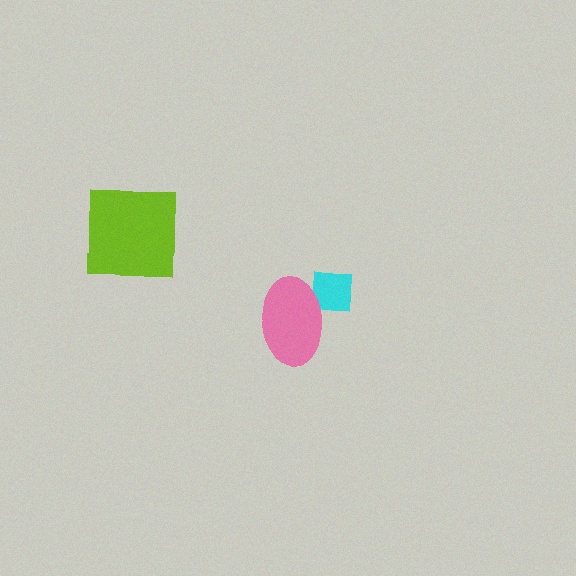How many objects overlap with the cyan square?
1 object overlaps with the cyan square.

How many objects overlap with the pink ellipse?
1 object overlaps with the pink ellipse.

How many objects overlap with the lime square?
0 objects overlap with the lime square.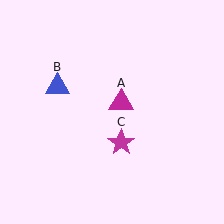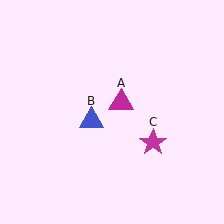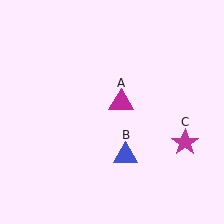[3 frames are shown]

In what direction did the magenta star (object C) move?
The magenta star (object C) moved right.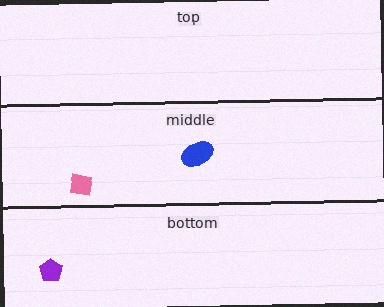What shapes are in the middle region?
The pink square, the blue ellipse.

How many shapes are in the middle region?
2.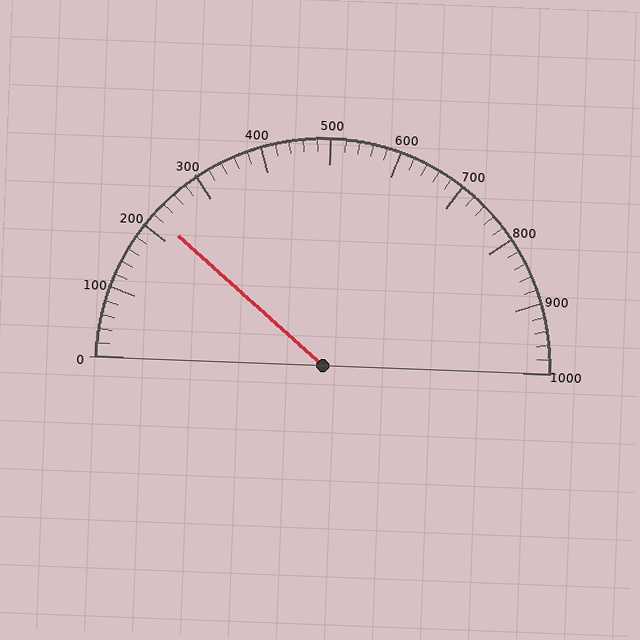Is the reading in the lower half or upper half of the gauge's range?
The reading is in the lower half of the range (0 to 1000).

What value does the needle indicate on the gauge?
The needle indicates approximately 220.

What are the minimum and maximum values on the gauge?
The gauge ranges from 0 to 1000.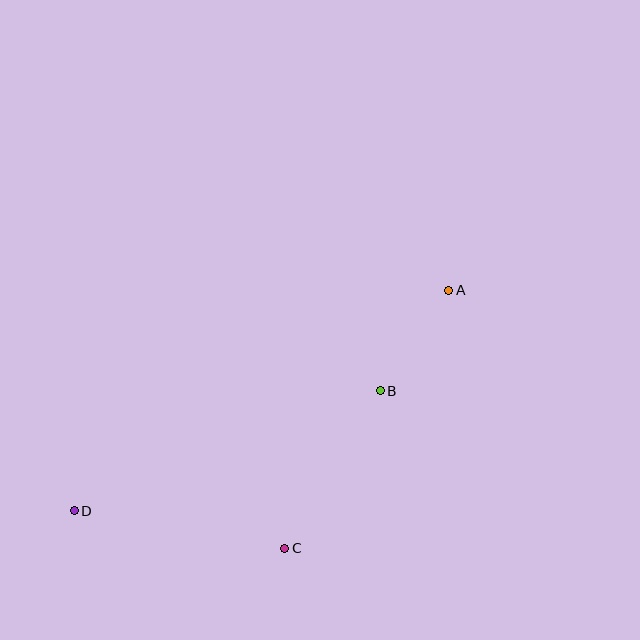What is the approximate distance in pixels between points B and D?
The distance between B and D is approximately 329 pixels.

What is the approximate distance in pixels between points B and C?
The distance between B and C is approximately 184 pixels.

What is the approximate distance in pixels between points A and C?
The distance between A and C is approximately 306 pixels.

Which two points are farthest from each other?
Points A and D are farthest from each other.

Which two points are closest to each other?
Points A and B are closest to each other.